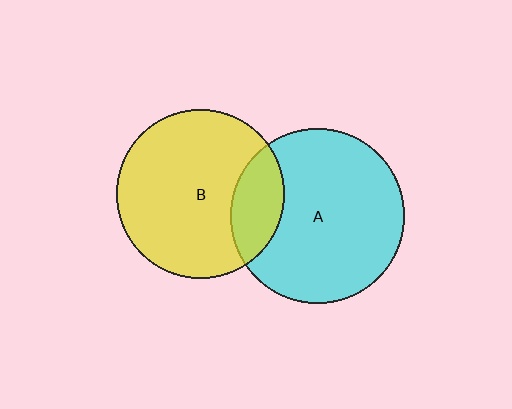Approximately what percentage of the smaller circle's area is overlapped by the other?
Approximately 20%.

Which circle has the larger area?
Circle A (cyan).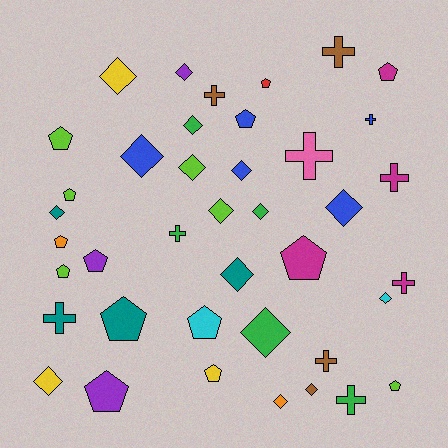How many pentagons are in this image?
There are 14 pentagons.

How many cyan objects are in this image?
There are 2 cyan objects.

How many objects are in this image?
There are 40 objects.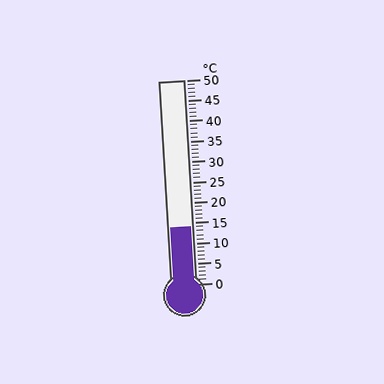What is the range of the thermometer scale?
The thermometer scale ranges from 0°C to 50°C.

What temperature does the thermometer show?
The thermometer shows approximately 14°C.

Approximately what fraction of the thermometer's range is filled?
The thermometer is filled to approximately 30% of its range.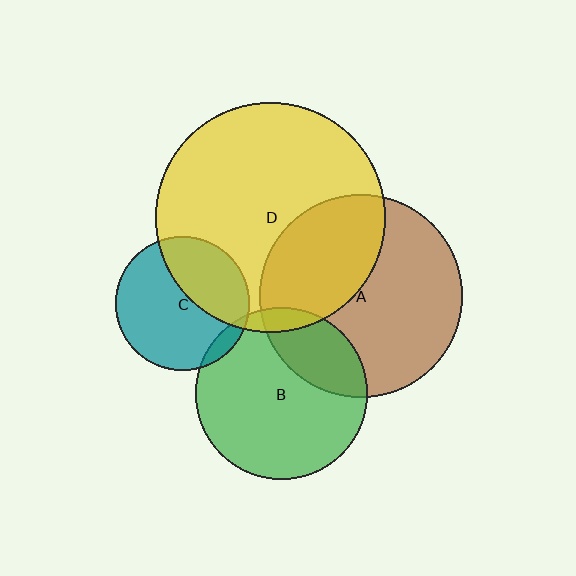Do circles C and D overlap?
Yes.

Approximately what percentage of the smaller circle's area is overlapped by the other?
Approximately 35%.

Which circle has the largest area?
Circle D (yellow).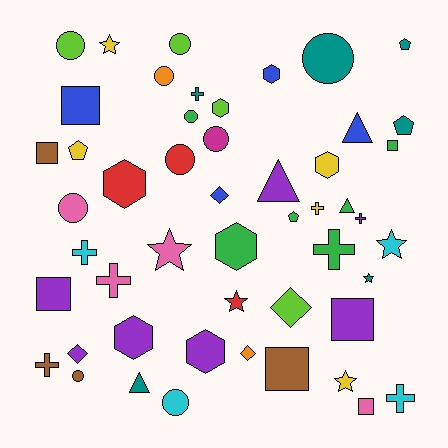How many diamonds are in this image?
There are 4 diamonds.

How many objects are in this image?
There are 50 objects.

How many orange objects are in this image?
There are 2 orange objects.